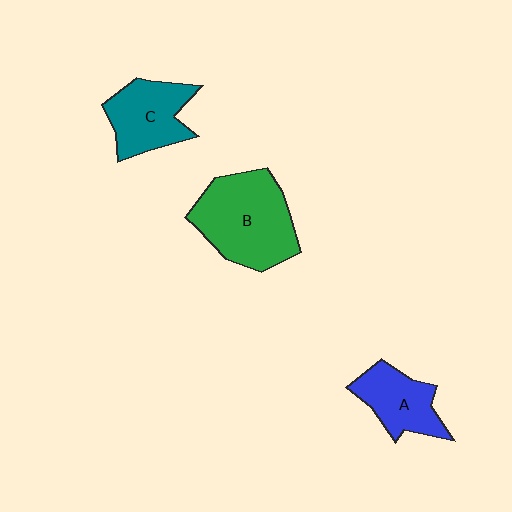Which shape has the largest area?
Shape B (green).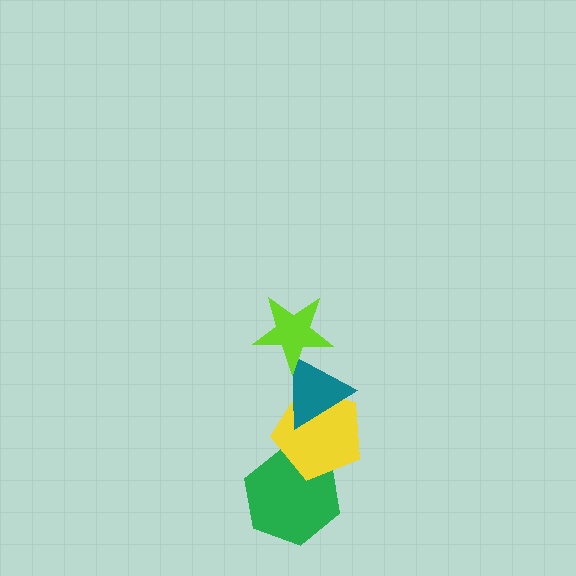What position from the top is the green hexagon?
The green hexagon is 4th from the top.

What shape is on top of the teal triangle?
The lime star is on top of the teal triangle.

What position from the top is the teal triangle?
The teal triangle is 2nd from the top.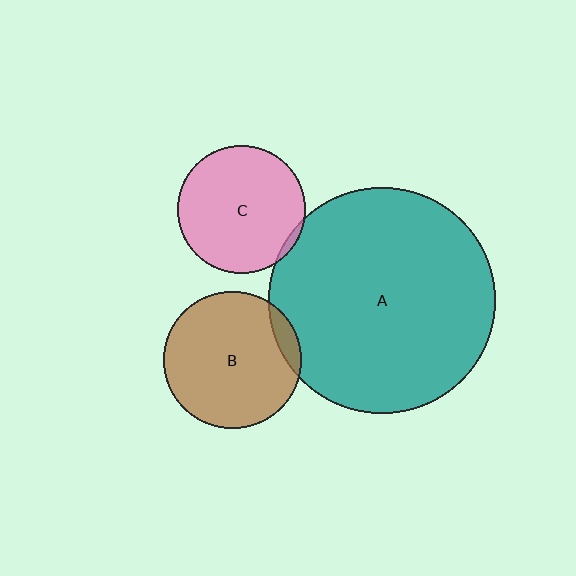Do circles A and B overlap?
Yes.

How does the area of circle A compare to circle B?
Approximately 2.7 times.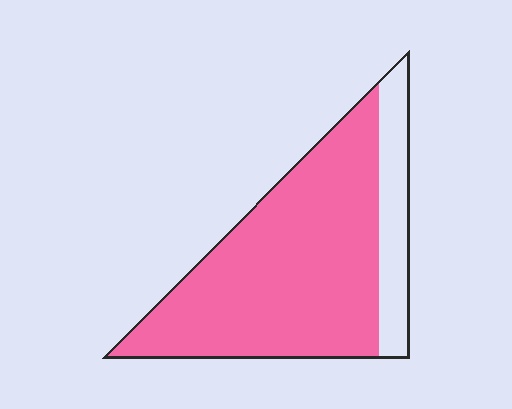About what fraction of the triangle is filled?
About four fifths (4/5).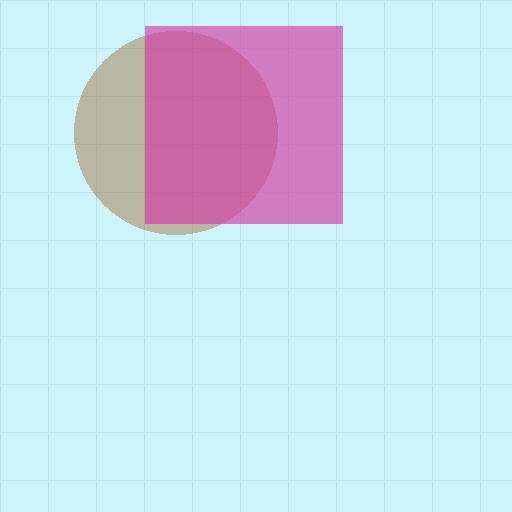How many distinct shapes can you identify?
There are 2 distinct shapes: a brown circle, a magenta square.